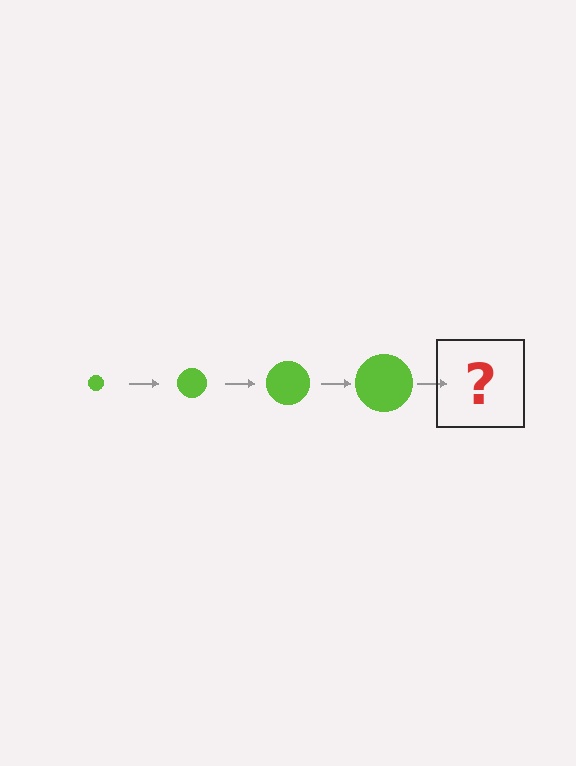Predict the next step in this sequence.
The next step is a lime circle, larger than the previous one.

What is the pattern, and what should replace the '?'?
The pattern is that the circle gets progressively larger each step. The '?' should be a lime circle, larger than the previous one.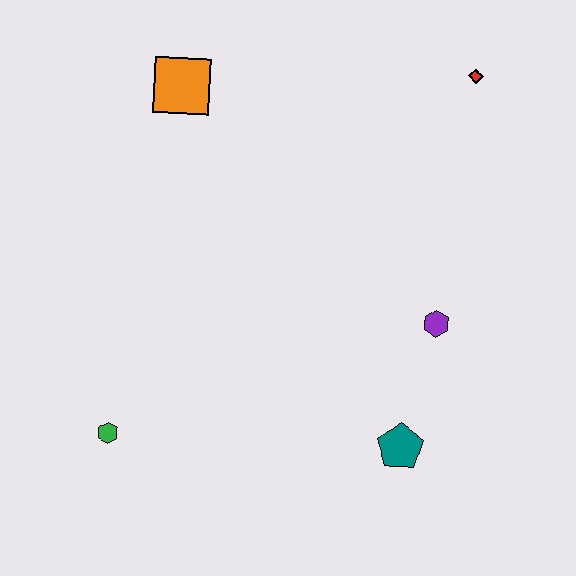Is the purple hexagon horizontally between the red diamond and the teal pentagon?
Yes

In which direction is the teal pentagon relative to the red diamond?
The teal pentagon is below the red diamond.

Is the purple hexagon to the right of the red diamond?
No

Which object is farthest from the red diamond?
The green hexagon is farthest from the red diamond.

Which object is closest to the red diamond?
The purple hexagon is closest to the red diamond.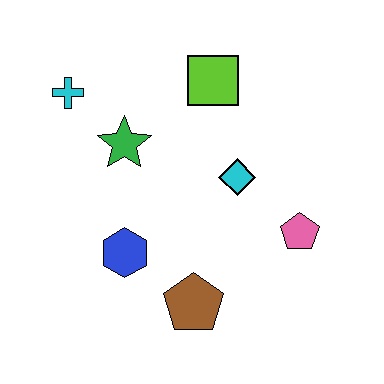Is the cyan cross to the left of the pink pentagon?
Yes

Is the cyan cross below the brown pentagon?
No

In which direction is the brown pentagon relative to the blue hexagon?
The brown pentagon is to the right of the blue hexagon.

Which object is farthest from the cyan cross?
The pink pentagon is farthest from the cyan cross.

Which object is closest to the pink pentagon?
The cyan diamond is closest to the pink pentagon.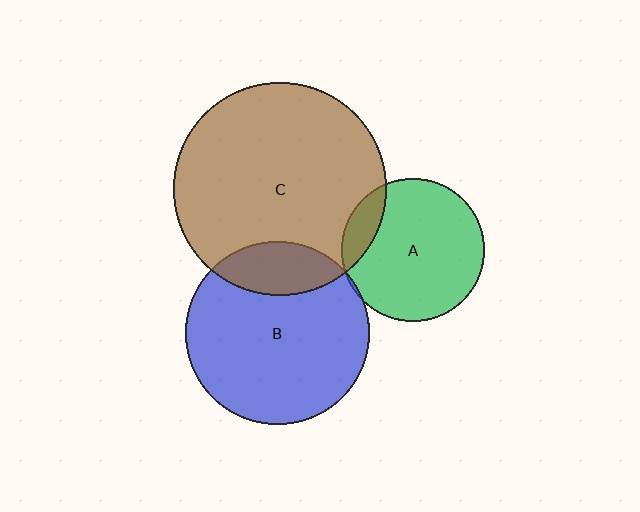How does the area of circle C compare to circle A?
Approximately 2.2 times.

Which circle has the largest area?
Circle C (brown).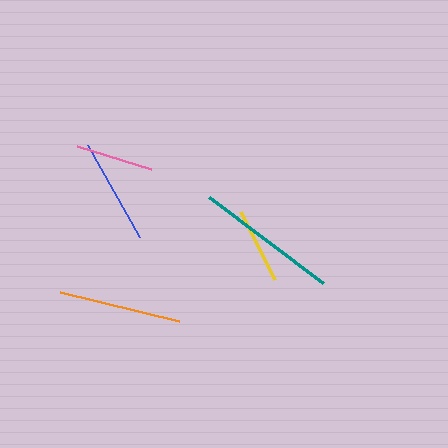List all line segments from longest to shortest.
From longest to shortest: teal, orange, blue, pink, yellow.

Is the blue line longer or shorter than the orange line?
The orange line is longer than the blue line.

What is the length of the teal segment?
The teal segment is approximately 144 pixels long.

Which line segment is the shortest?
The yellow line is the shortest at approximately 76 pixels.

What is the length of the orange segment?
The orange segment is approximately 122 pixels long.